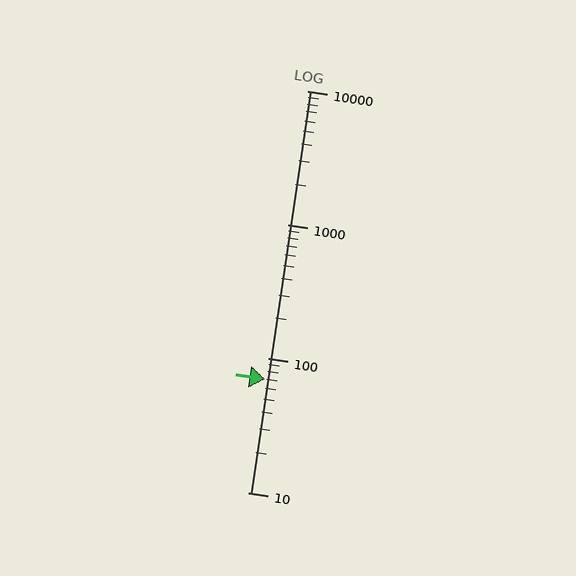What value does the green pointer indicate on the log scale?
The pointer indicates approximately 70.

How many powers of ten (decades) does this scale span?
The scale spans 3 decades, from 10 to 10000.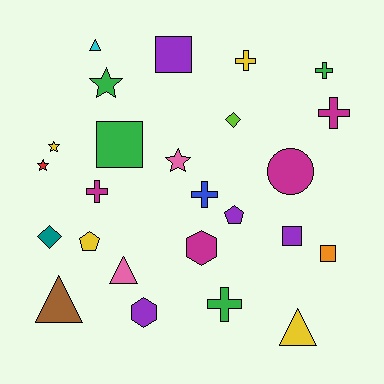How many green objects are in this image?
There are 4 green objects.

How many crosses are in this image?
There are 6 crosses.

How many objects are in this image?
There are 25 objects.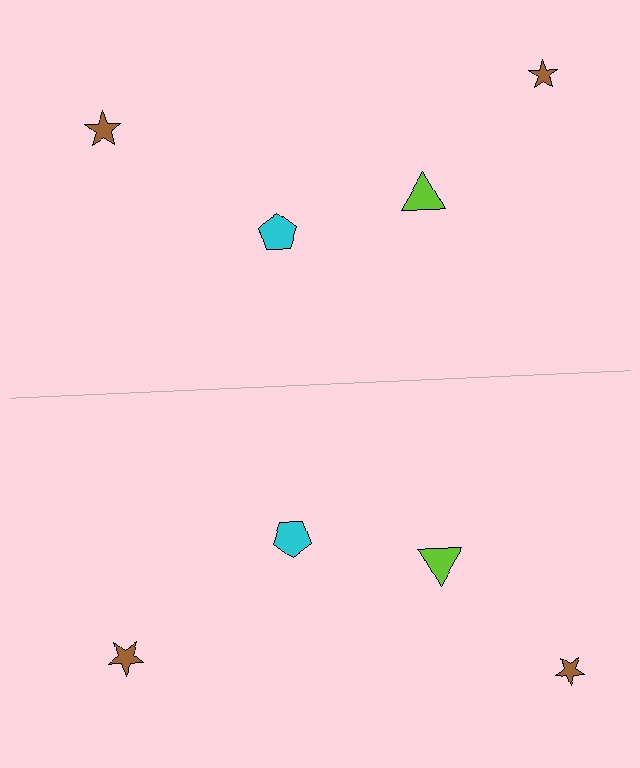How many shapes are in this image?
There are 8 shapes in this image.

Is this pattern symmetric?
Yes, this pattern has bilateral (reflection) symmetry.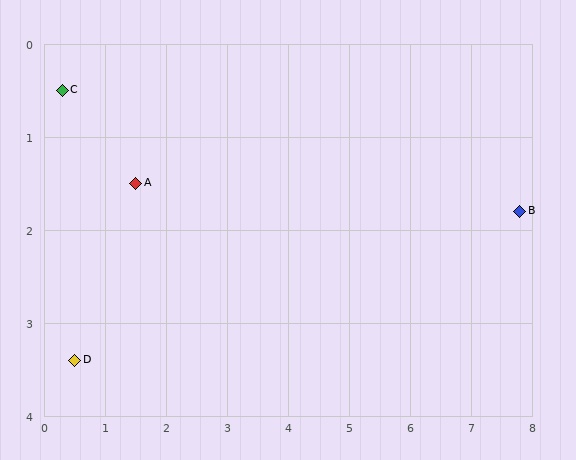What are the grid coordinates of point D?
Point D is at approximately (0.5, 3.4).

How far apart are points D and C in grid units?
Points D and C are about 2.9 grid units apart.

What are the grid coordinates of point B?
Point B is at approximately (7.8, 1.8).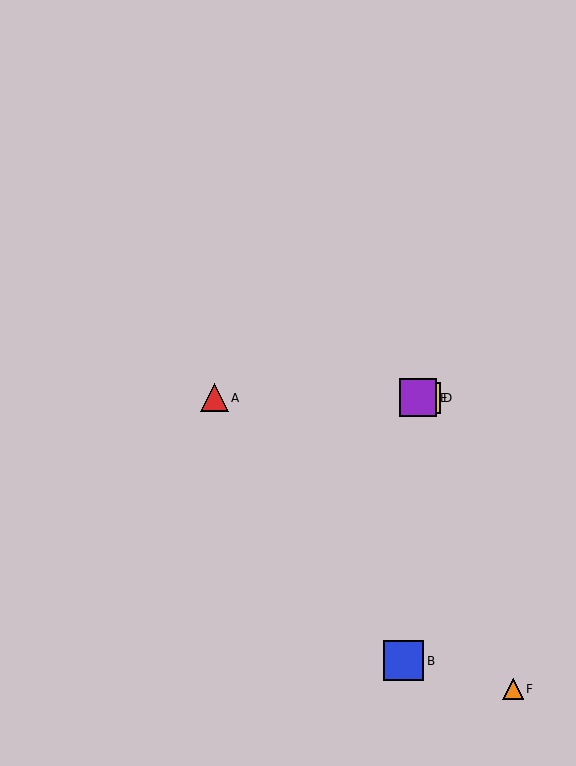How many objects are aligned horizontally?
4 objects (A, C, D, E) are aligned horizontally.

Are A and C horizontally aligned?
Yes, both are at y≈398.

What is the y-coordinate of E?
Object E is at y≈398.